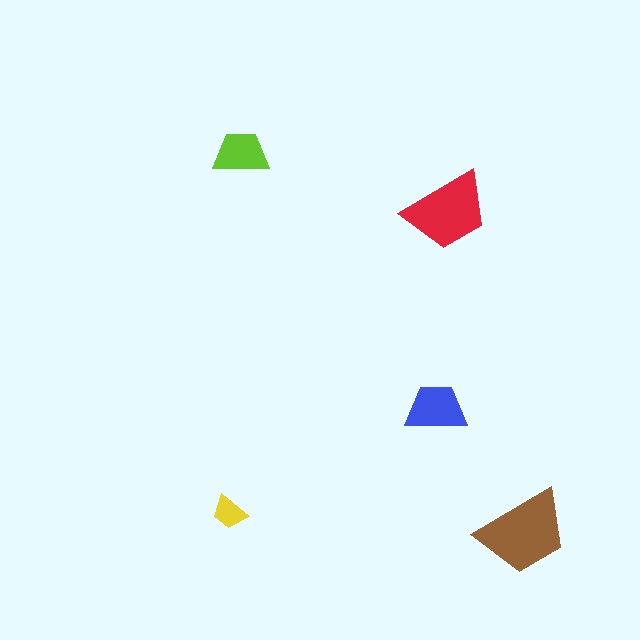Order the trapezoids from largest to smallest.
the brown one, the red one, the blue one, the lime one, the yellow one.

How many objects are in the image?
There are 5 objects in the image.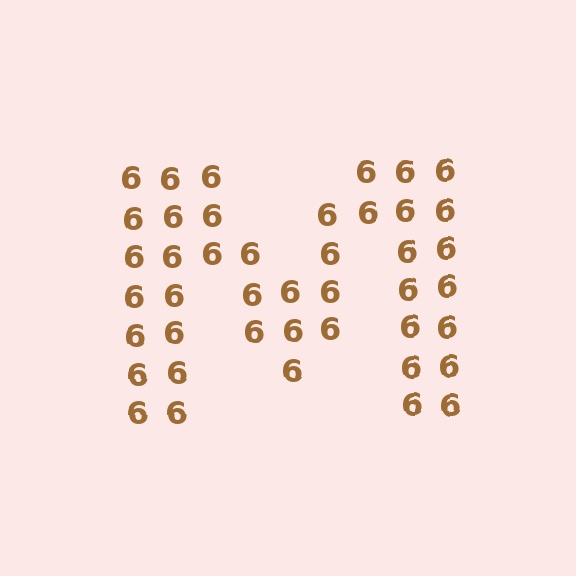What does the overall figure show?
The overall figure shows the letter M.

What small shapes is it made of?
It is made of small digit 6's.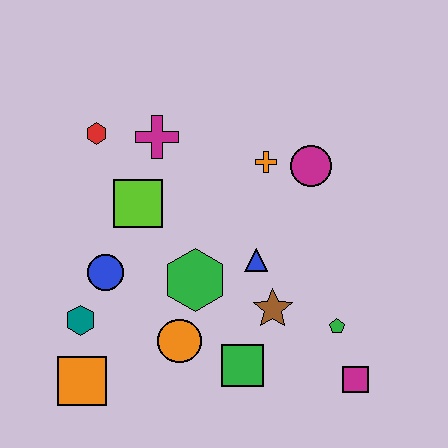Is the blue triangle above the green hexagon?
Yes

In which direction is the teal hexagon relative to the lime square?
The teal hexagon is below the lime square.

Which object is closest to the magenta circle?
The orange cross is closest to the magenta circle.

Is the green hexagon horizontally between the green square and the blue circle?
Yes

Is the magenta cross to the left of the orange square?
No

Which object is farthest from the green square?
The red hexagon is farthest from the green square.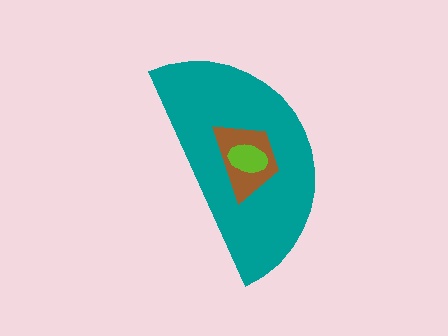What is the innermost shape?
The lime ellipse.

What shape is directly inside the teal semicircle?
The brown trapezoid.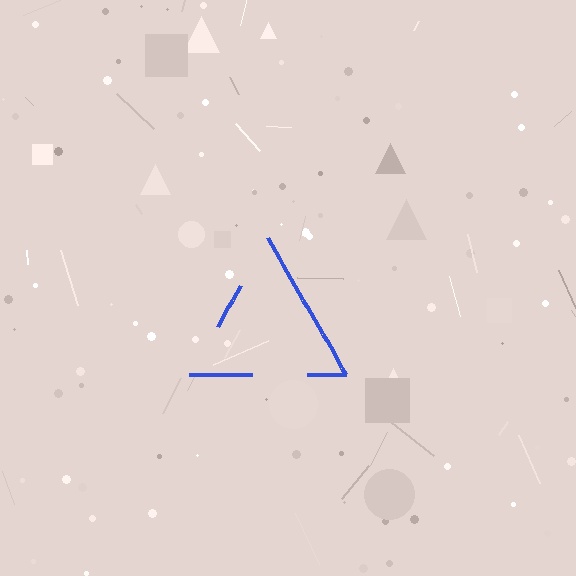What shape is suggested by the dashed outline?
The dashed outline suggests a triangle.